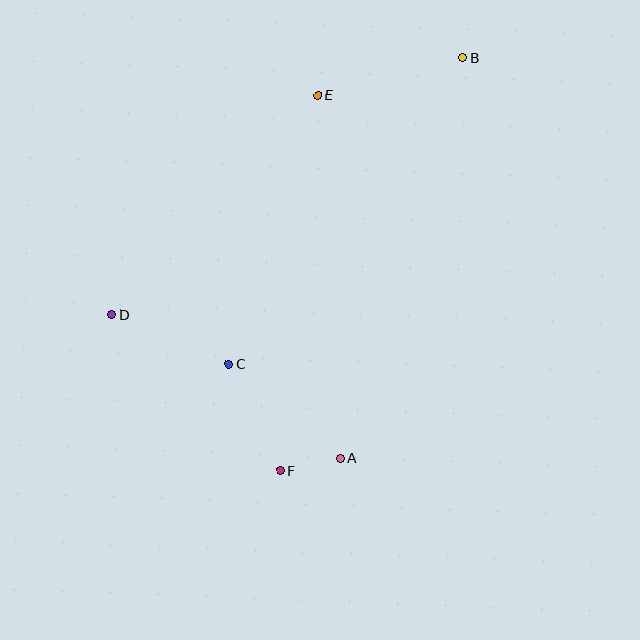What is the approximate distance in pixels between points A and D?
The distance between A and D is approximately 270 pixels.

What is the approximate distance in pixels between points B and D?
The distance between B and D is approximately 435 pixels.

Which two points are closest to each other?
Points A and F are closest to each other.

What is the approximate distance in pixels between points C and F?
The distance between C and F is approximately 119 pixels.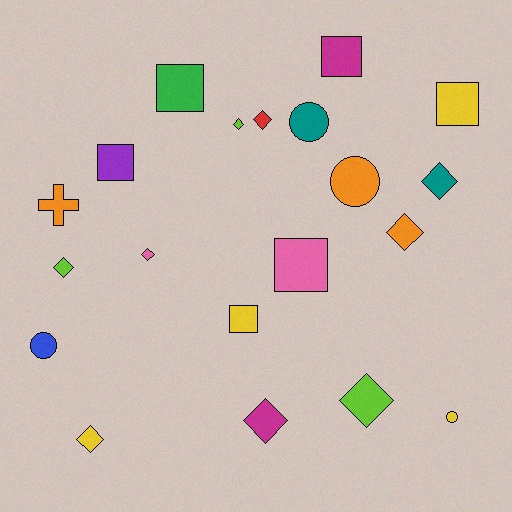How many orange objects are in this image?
There are 3 orange objects.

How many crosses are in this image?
There is 1 cross.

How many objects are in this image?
There are 20 objects.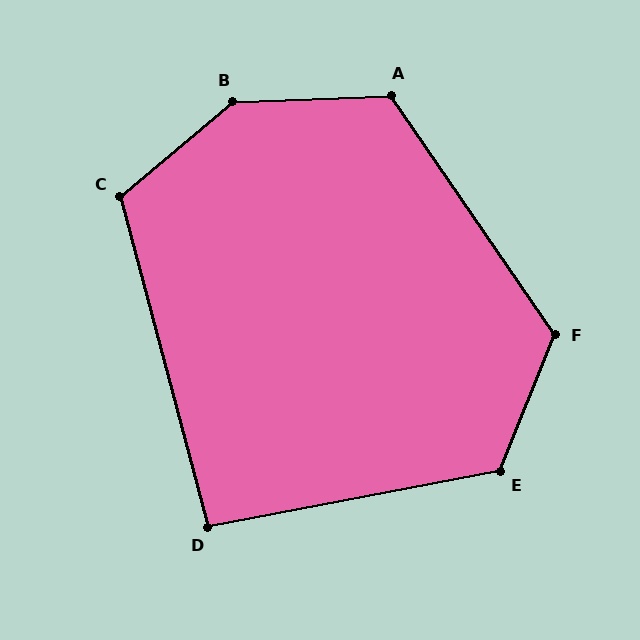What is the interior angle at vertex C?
Approximately 115 degrees (obtuse).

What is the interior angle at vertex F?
Approximately 124 degrees (obtuse).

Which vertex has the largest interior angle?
B, at approximately 142 degrees.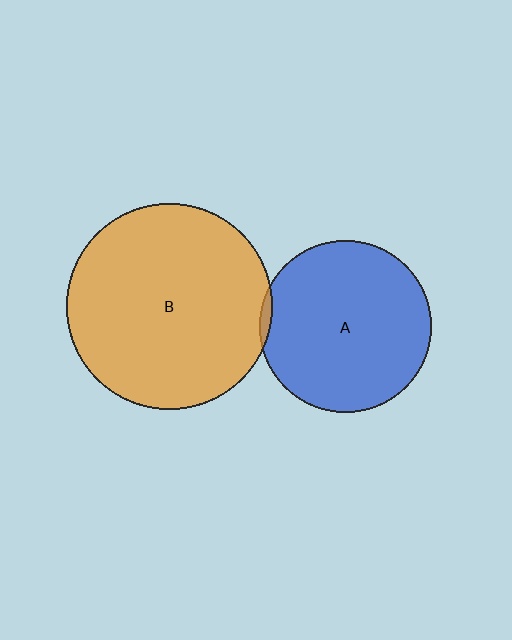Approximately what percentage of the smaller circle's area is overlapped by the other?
Approximately 5%.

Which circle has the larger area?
Circle B (orange).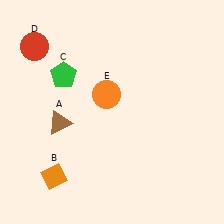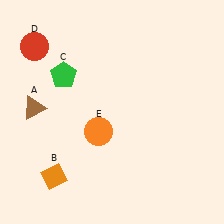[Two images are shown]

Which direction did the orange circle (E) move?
The orange circle (E) moved down.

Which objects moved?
The objects that moved are: the brown triangle (A), the orange circle (E).